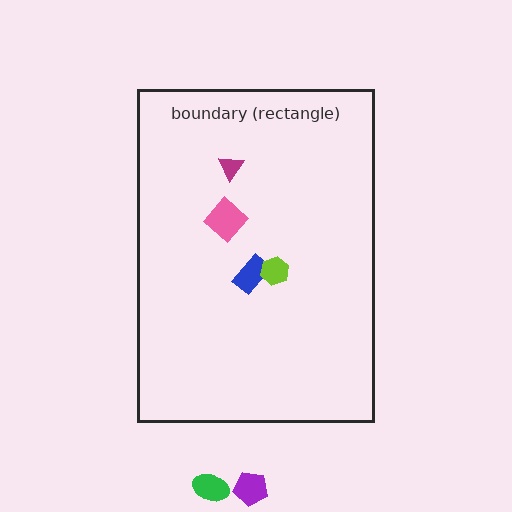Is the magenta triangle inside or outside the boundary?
Inside.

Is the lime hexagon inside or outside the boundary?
Inside.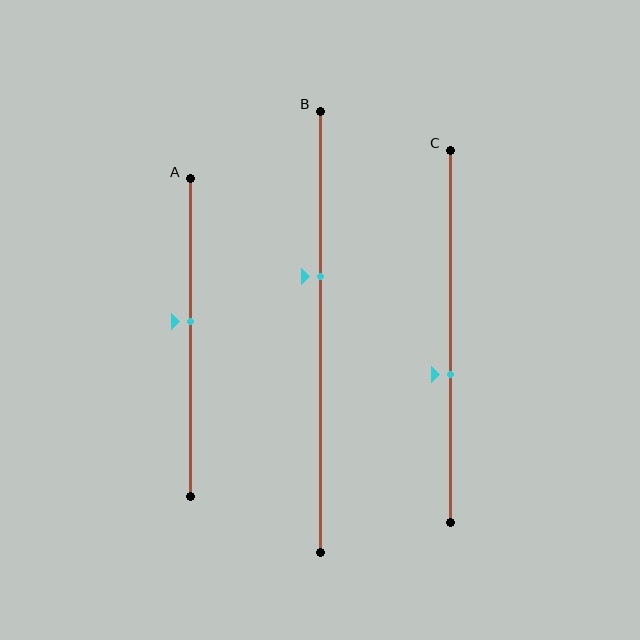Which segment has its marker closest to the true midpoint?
Segment A has its marker closest to the true midpoint.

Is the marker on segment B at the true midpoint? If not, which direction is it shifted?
No, the marker on segment B is shifted upward by about 12% of the segment length.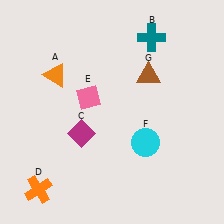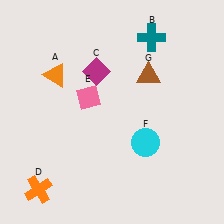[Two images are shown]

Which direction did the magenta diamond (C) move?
The magenta diamond (C) moved up.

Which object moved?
The magenta diamond (C) moved up.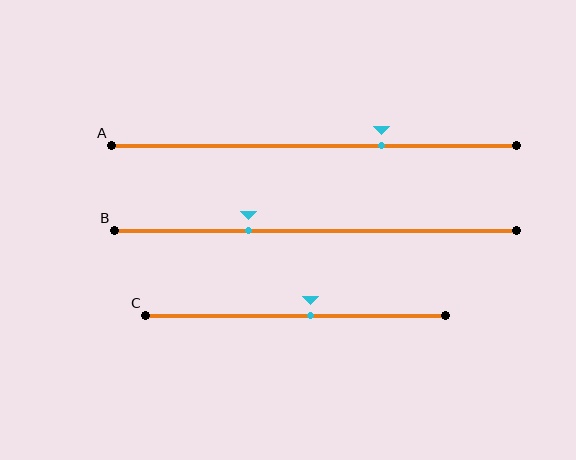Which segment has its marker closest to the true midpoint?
Segment C has its marker closest to the true midpoint.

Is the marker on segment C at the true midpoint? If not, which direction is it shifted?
No, the marker on segment C is shifted to the right by about 5% of the segment length.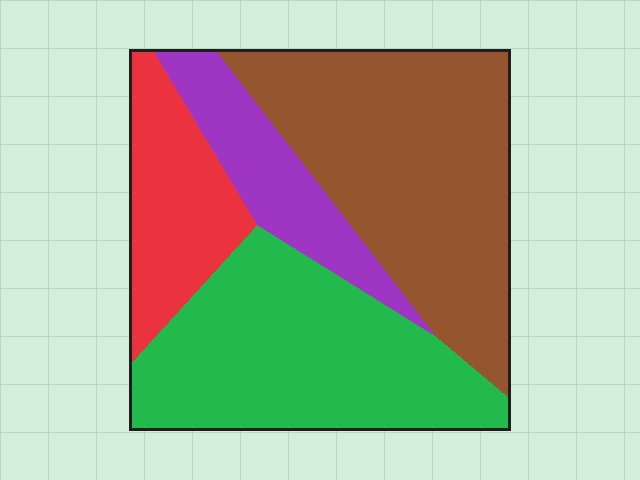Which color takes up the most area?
Brown, at roughly 40%.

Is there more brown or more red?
Brown.